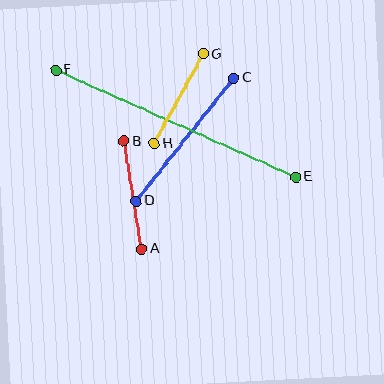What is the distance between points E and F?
The distance is approximately 263 pixels.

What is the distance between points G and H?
The distance is approximately 102 pixels.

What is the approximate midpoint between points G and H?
The midpoint is at approximately (179, 99) pixels.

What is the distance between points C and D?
The distance is approximately 158 pixels.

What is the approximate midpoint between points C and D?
The midpoint is at approximately (185, 140) pixels.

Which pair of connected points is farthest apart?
Points E and F are farthest apart.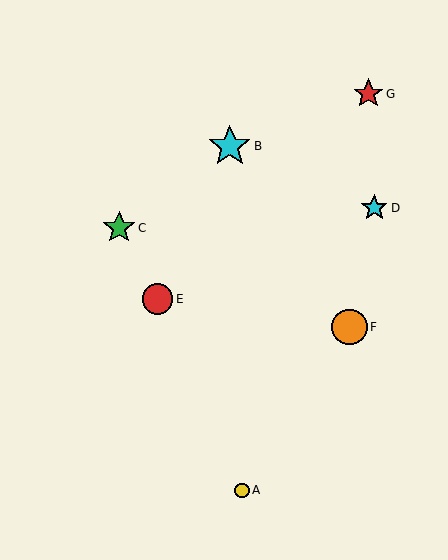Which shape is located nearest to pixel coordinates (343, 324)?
The orange circle (labeled F) at (349, 327) is nearest to that location.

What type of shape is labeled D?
Shape D is a cyan star.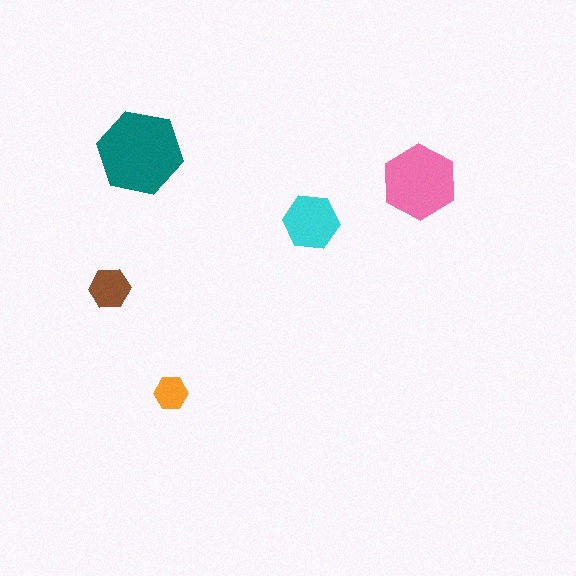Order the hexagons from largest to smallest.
the teal one, the pink one, the cyan one, the brown one, the orange one.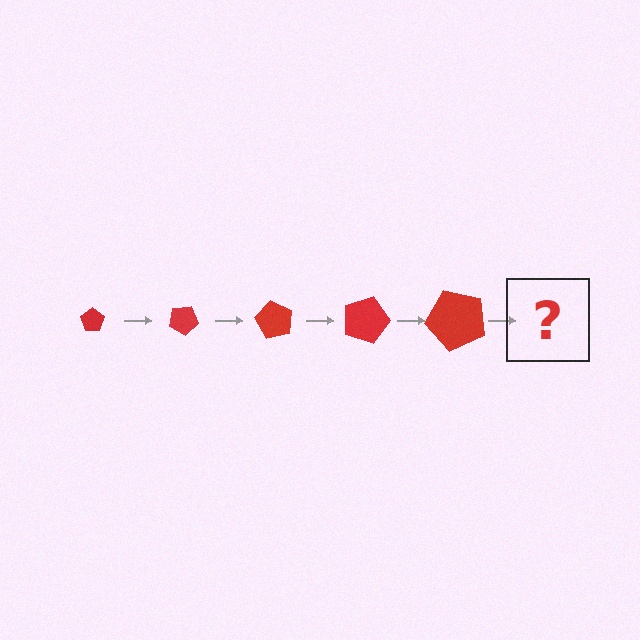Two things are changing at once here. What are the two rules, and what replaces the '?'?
The two rules are that the pentagon grows larger each step and it rotates 30 degrees each step. The '?' should be a pentagon, larger than the previous one and rotated 150 degrees from the start.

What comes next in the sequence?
The next element should be a pentagon, larger than the previous one and rotated 150 degrees from the start.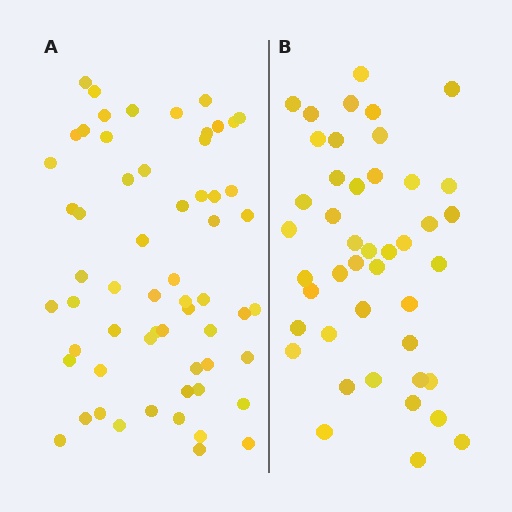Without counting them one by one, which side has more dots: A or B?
Region A (the left region) has more dots.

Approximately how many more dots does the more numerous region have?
Region A has approximately 15 more dots than region B.